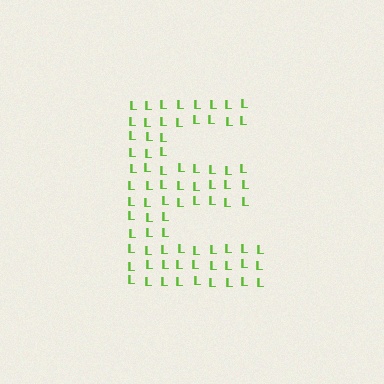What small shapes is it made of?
It is made of small letter L's.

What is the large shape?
The large shape is the letter E.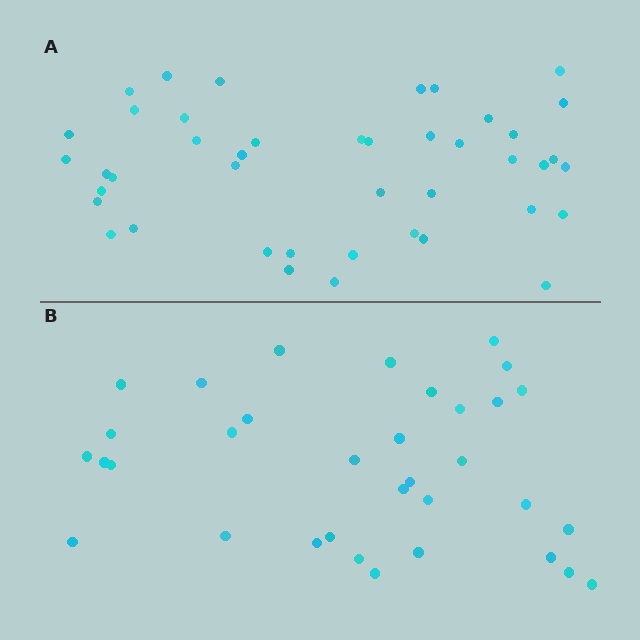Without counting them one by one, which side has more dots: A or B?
Region A (the top region) has more dots.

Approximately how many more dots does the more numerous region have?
Region A has roughly 8 or so more dots than region B.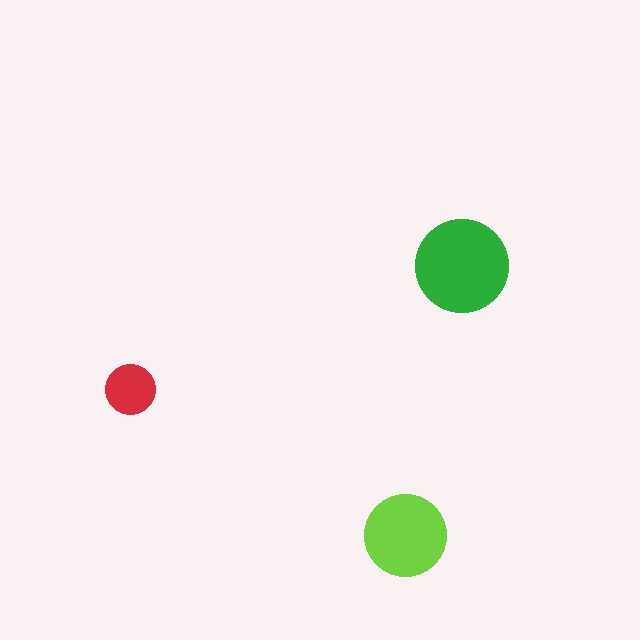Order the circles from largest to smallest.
the green one, the lime one, the red one.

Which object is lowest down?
The lime circle is bottommost.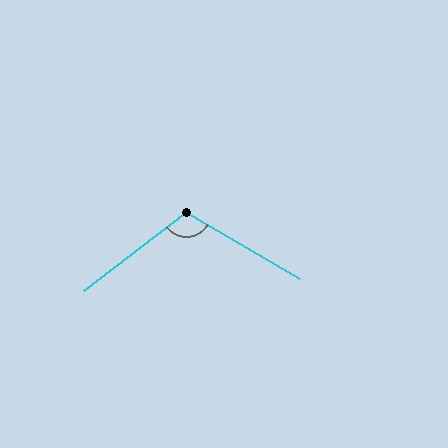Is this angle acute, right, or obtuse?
It is obtuse.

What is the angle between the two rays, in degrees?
Approximately 112 degrees.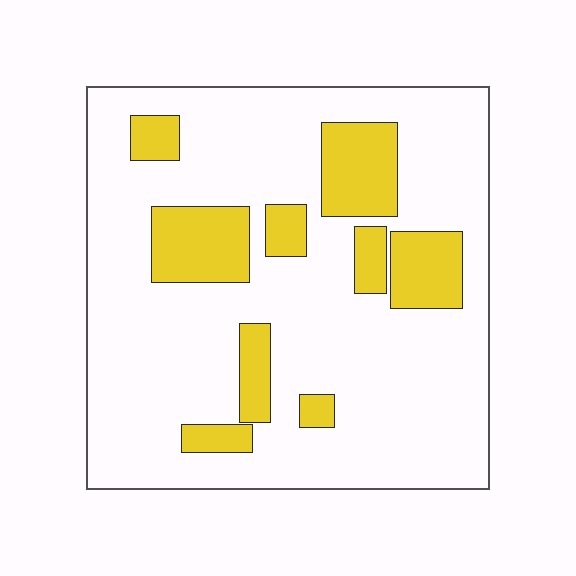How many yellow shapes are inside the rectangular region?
9.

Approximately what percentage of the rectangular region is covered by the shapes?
Approximately 20%.